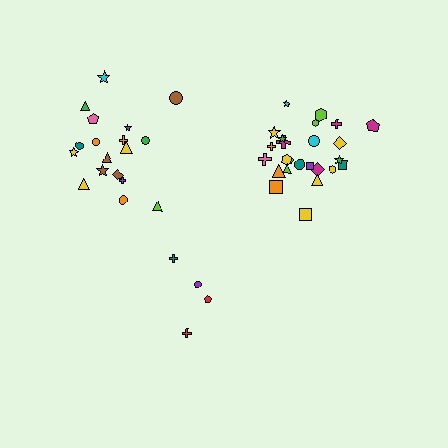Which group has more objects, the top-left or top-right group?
The top-right group.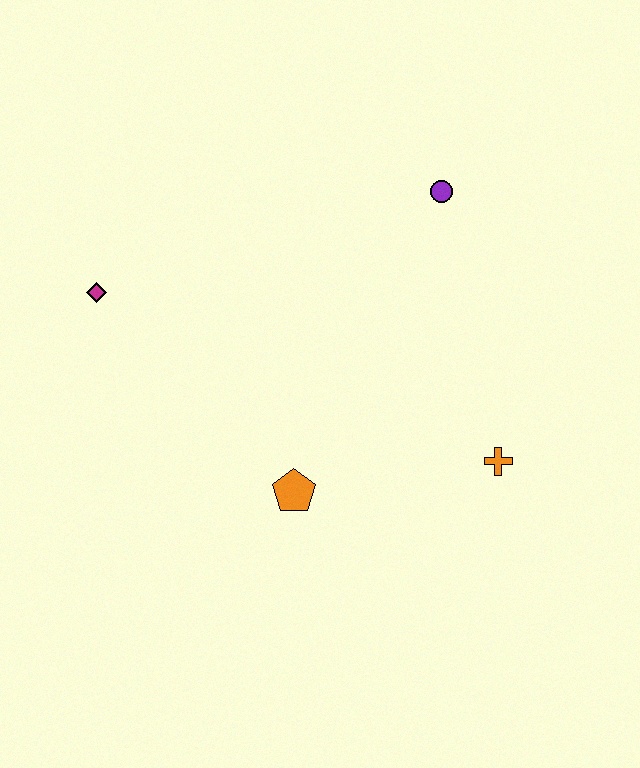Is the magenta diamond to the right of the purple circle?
No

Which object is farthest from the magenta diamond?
The orange cross is farthest from the magenta diamond.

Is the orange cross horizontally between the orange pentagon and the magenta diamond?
No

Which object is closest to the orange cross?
The orange pentagon is closest to the orange cross.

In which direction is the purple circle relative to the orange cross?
The purple circle is above the orange cross.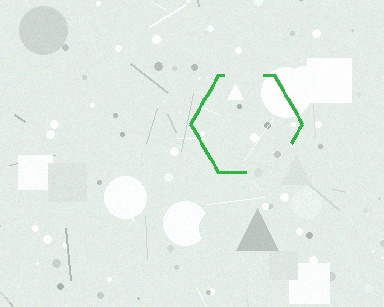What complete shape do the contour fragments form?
The contour fragments form a hexagon.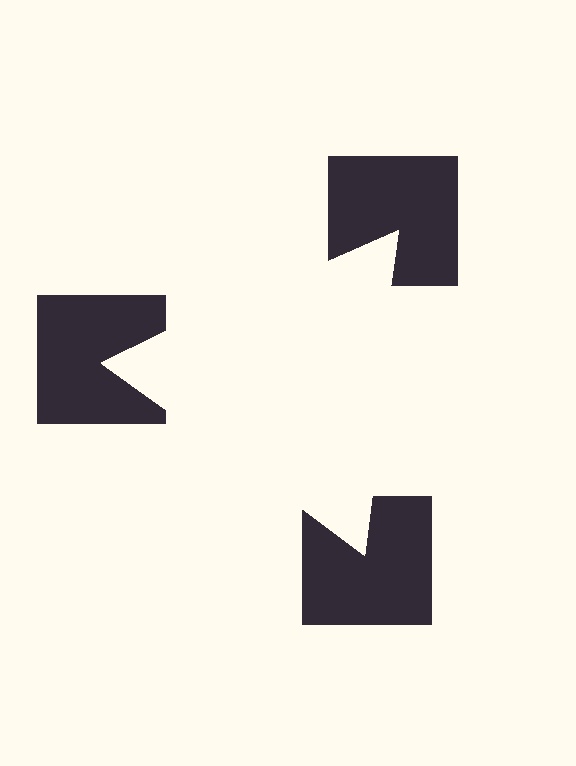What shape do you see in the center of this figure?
An illusory triangle — its edges are inferred from the aligned wedge cuts in the notched squares, not physically drawn.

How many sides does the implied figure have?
3 sides.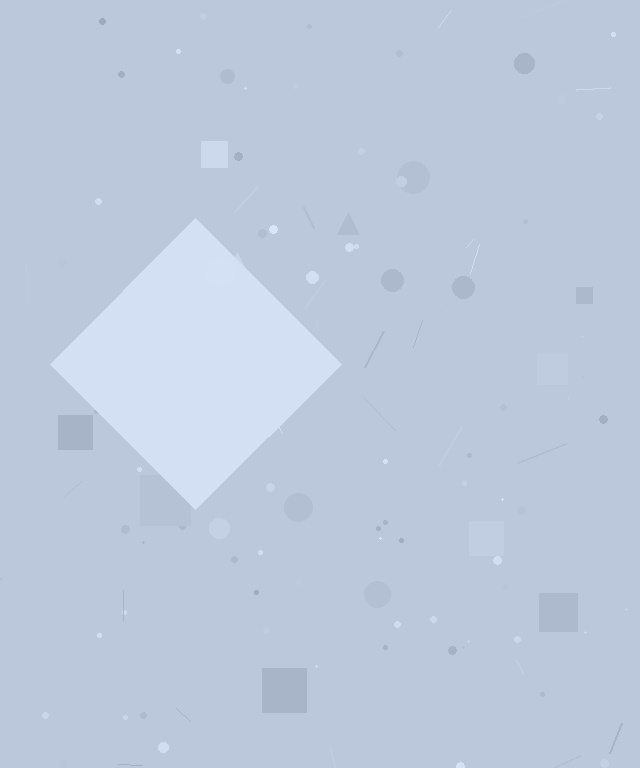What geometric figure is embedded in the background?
A diamond is embedded in the background.